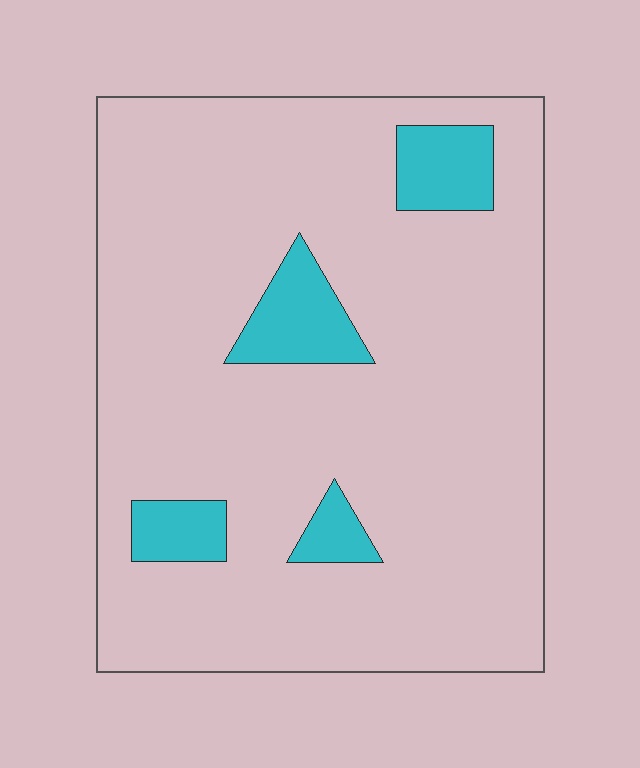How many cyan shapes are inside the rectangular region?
4.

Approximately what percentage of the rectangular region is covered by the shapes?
Approximately 10%.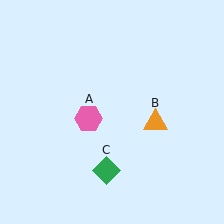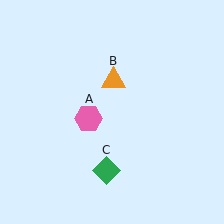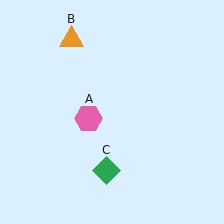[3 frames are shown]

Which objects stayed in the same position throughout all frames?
Pink hexagon (object A) and green diamond (object C) remained stationary.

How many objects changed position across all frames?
1 object changed position: orange triangle (object B).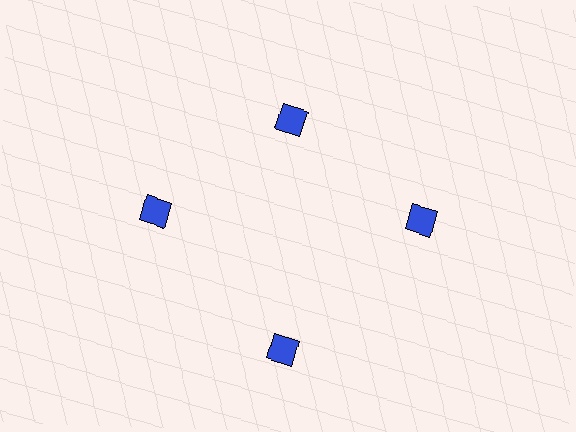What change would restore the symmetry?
The symmetry would be restored by moving it outward, back onto the ring so that all 4 squares sit at equal angles and equal distance from the center.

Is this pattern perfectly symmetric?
No. The 4 blue squares are arranged in a ring, but one element near the 12 o'clock position is pulled inward toward the center, breaking the 4-fold rotational symmetry.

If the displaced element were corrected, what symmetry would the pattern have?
It would have 4-fold rotational symmetry — the pattern would map onto itself every 90 degrees.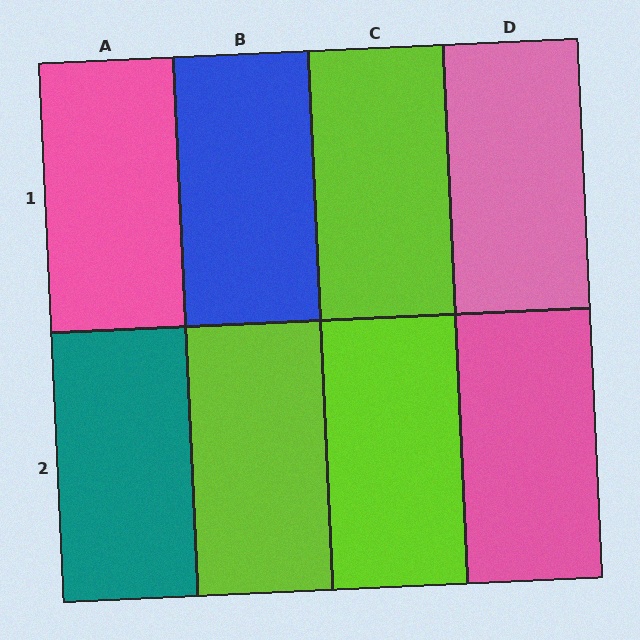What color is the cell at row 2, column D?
Pink.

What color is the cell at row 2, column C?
Lime.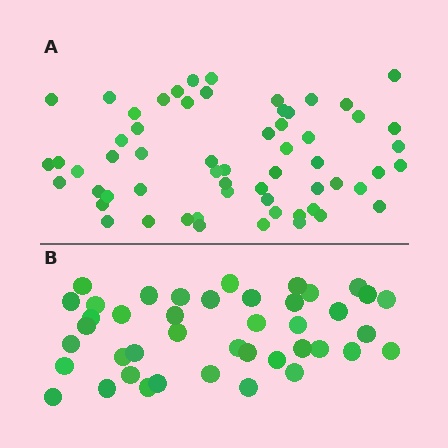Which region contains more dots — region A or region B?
Region A (the top region) has more dots.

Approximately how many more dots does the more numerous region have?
Region A has approximately 20 more dots than region B.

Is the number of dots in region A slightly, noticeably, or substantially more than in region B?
Region A has noticeably more, but not dramatically so. The ratio is roughly 1.4 to 1.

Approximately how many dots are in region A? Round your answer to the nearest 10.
About 60 dots.